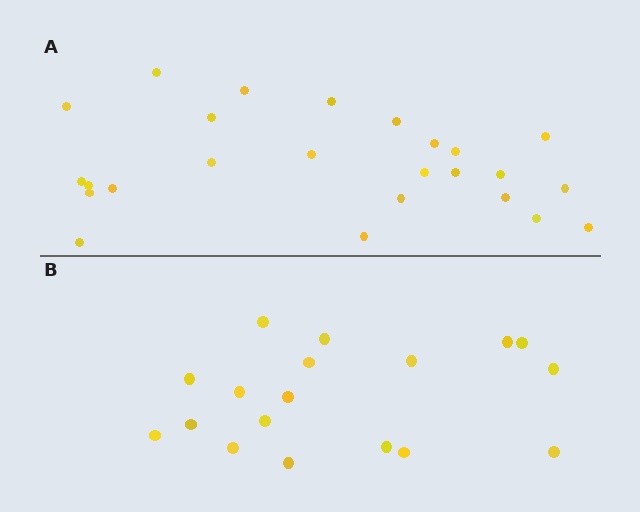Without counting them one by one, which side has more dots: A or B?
Region A (the top region) has more dots.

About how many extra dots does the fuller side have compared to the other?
Region A has roughly 8 or so more dots than region B.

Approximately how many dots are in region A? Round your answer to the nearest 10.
About 20 dots. (The exact count is 25, which rounds to 20.)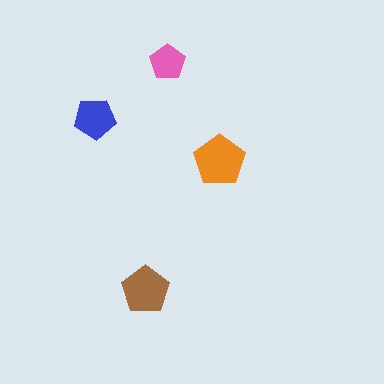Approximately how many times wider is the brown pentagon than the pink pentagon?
About 1.5 times wider.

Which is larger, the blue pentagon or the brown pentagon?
The brown one.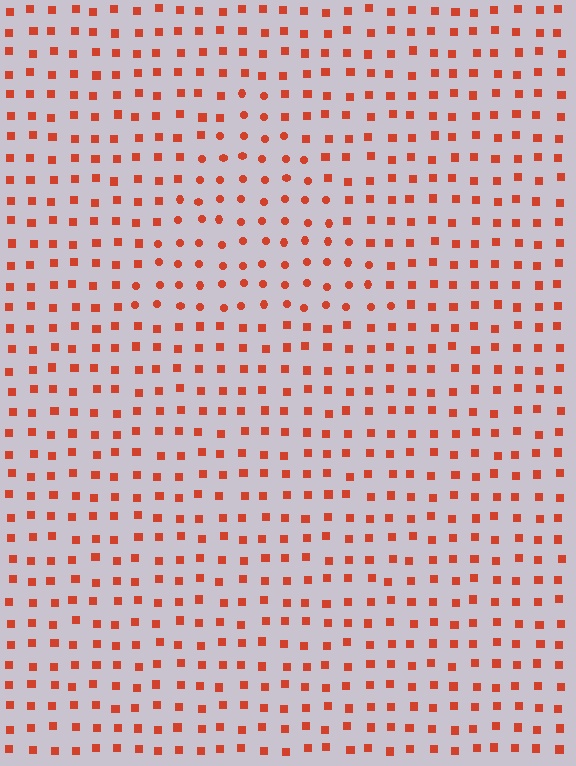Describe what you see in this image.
The image is filled with small red elements arranged in a uniform grid. A triangle-shaped region contains circles, while the surrounding area contains squares. The boundary is defined purely by the change in element shape.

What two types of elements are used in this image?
The image uses circles inside the triangle region and squares outside it.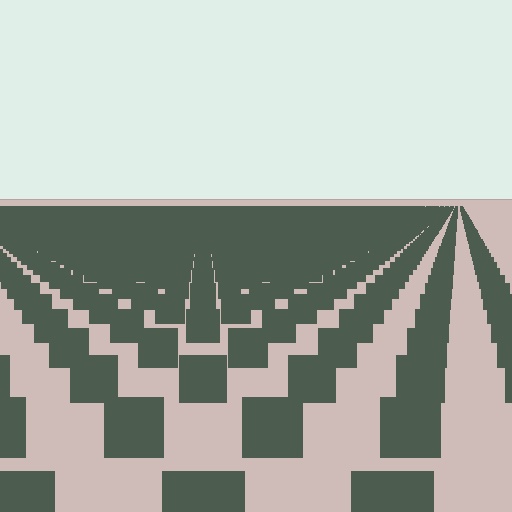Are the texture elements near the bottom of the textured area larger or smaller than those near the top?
Larger. Near the bottom, elements are closer to the viewer and appear at a bigger on-screen size.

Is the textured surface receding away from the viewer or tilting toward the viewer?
The surface is receding away from the viewer. Texture elements get smaller and denser toward the top.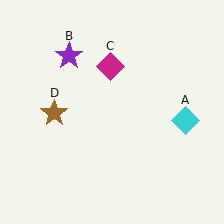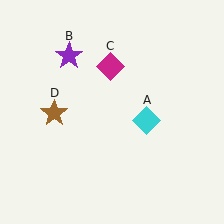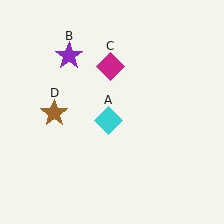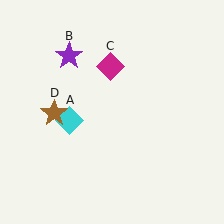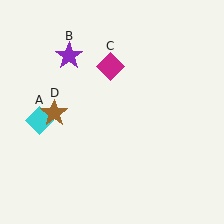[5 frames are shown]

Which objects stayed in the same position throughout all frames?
Purple star (object B) and magenta diamond (object C) and brown star (object D) remained stationary.